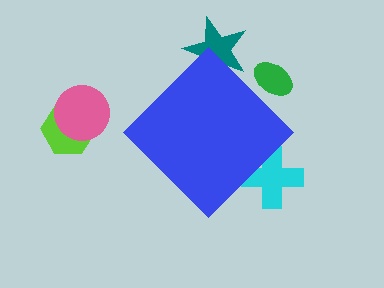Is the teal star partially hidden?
Yes, the teal star is partially hidden behind the blue diamond.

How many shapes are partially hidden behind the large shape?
3 shapes are partially hidden.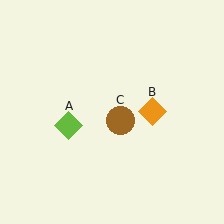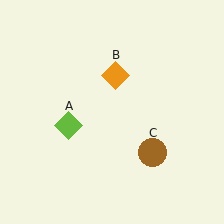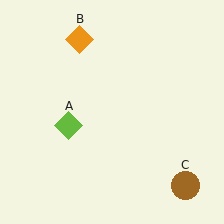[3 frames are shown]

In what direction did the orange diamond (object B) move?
The orange diamond (object B) moved up and to the left.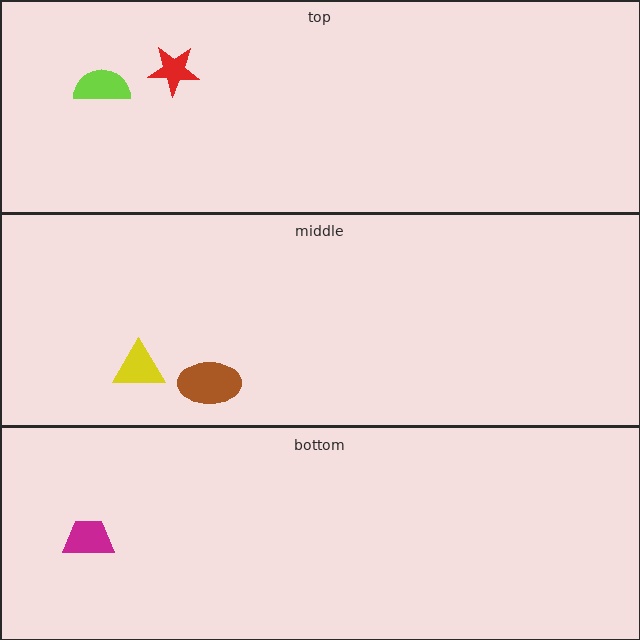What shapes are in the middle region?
The brown ellipse, the yellow triangle.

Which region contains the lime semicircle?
The top region.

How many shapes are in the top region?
2.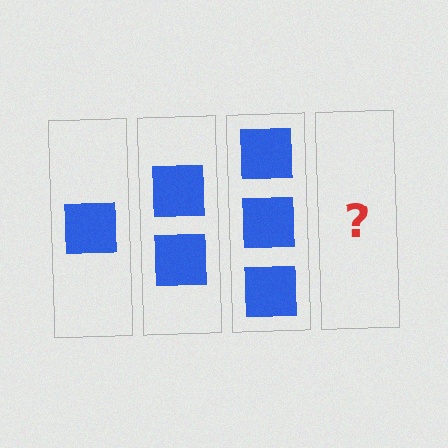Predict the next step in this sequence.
The next step is 4 squares.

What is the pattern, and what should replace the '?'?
The pattern is that each step adds one more square. The '?' should be 4 squares.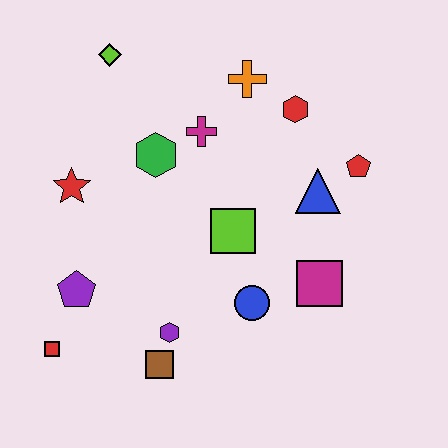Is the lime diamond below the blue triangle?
No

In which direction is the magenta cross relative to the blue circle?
The magenta cross is above the blue circle.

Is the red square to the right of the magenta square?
No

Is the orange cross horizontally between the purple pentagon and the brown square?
No